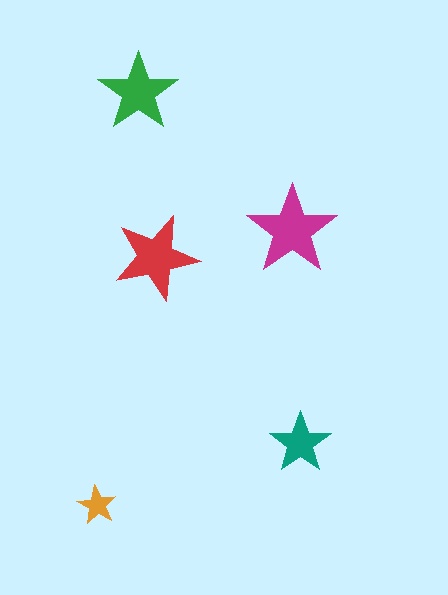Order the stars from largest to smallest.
the magenta one, the red one, the green one, the teal one, the orange one.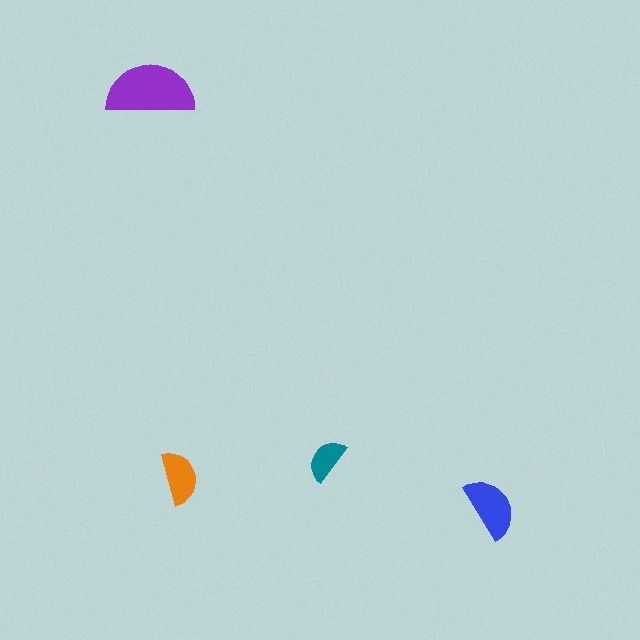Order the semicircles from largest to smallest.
the purple one, the blue one, the orange one, the teal one.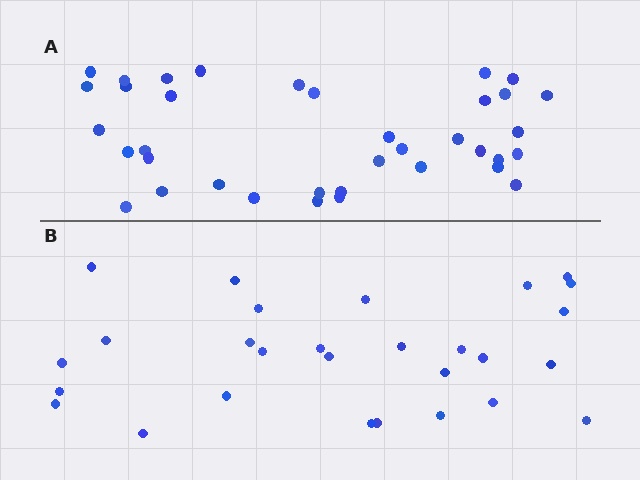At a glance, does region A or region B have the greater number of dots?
Region A (the top region) has more dots.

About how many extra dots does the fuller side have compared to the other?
Region A has roughly 8 or so more dots than region B.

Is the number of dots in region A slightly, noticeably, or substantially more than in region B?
Region A has noticeably more, but not dramatically so. The ratio is roughly 1.3 to 1.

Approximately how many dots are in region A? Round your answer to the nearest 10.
About 40 dots. (The exact count is 37, which rounds to 40.)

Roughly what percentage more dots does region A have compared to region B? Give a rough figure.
About 30% more.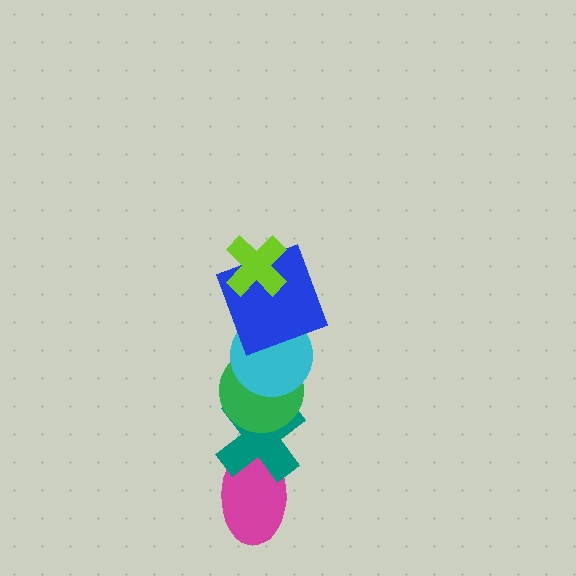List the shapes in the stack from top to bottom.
From top to bottom: the lime cross, the blue square, the cyan circle, the green circle, the teal cross, the magenta ellipse.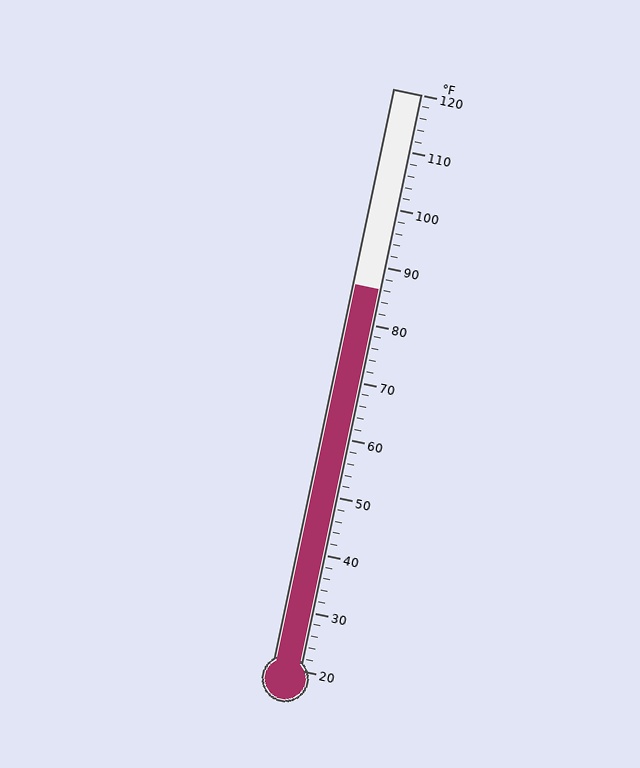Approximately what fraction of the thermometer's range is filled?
The thermometer is filled to approximately 65% of its range.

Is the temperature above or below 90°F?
The temperature is below 90°F.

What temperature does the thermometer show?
The thermometer shows approximately 86°F.